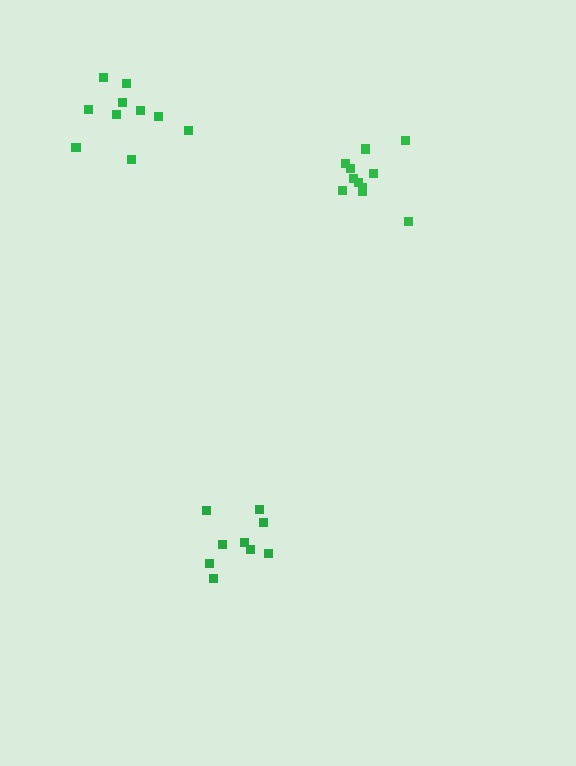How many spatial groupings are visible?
There are 3 spatial groupings.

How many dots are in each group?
Group 1: 9 dots, Group 2: 11 dots, Group 3: 10 dots (30 total).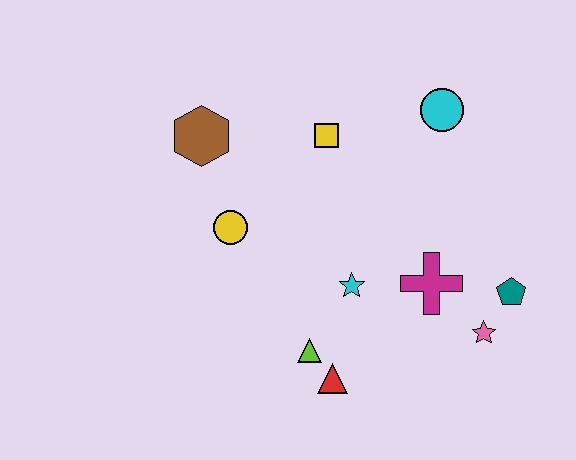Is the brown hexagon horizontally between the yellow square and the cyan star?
No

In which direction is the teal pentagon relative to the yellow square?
The teal pentagon is to the right of the yellow square.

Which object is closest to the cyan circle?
The yellow square is closest to the cyan circle.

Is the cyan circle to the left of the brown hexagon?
No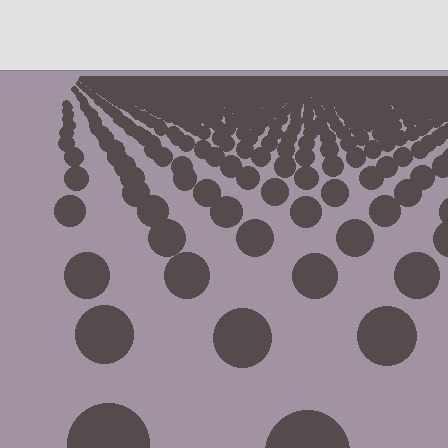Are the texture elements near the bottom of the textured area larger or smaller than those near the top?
Larger. Near the bottom, elements are closer to the viewer and appear at a bigger on-screen size.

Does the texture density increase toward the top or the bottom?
Density increases toward the top.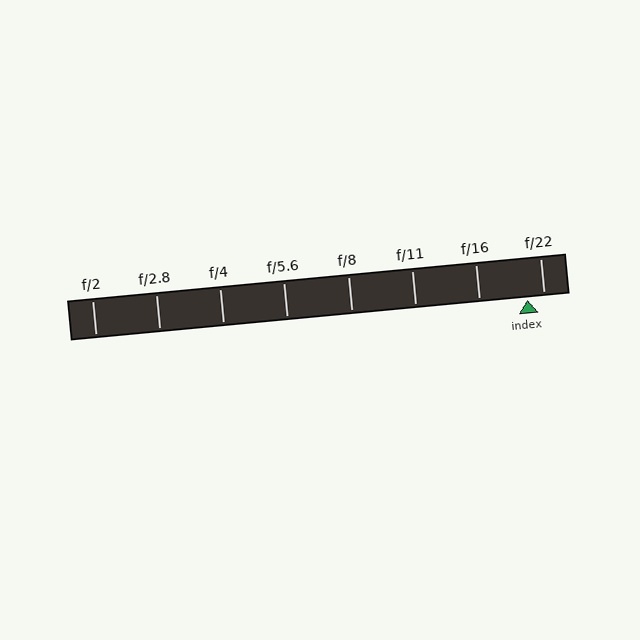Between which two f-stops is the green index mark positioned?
The index mark is between f/16 and f/22.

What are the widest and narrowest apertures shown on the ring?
The widest aperture shown is f/2 and the narrowest is f/22.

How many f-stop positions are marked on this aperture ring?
There are 8 f-stop positions marked.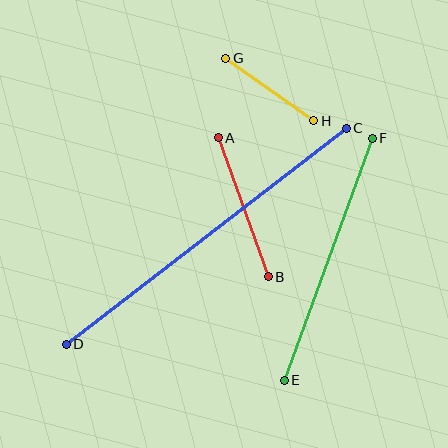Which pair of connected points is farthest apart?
Points C and D are farthest apart.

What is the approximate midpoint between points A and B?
The midpoint is at approximately (243, 207) pixels.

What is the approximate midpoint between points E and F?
The midpoint is at approximately (328, 259) pixels.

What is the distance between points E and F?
The distance is approximately 258 pixels.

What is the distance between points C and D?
The distance is approximately 354 pixels.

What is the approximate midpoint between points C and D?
The midpoint is at approximately (206, 236) pixels.